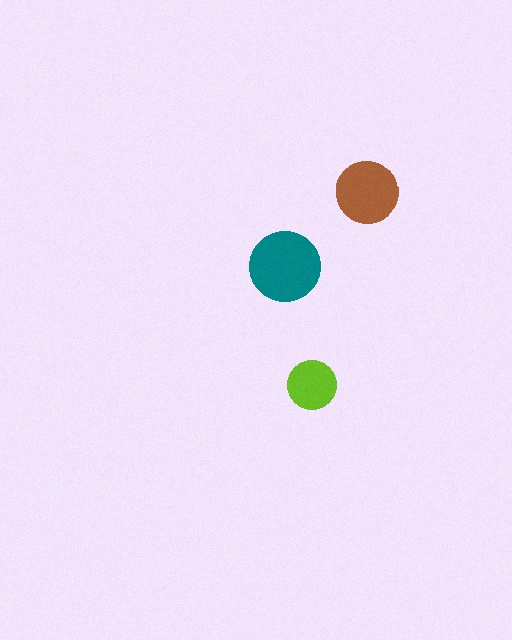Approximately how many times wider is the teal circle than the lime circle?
About 1.5 times wider.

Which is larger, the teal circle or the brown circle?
The teal one.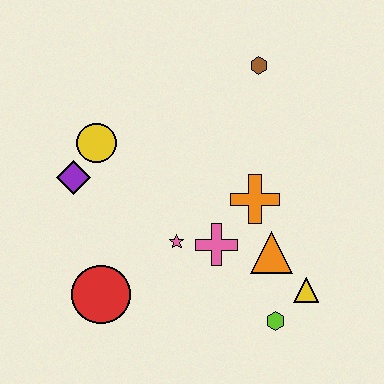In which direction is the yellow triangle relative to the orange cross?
The yellow triangle is below the orange cross.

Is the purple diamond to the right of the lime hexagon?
No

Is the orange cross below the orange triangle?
No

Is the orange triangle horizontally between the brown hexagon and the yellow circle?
No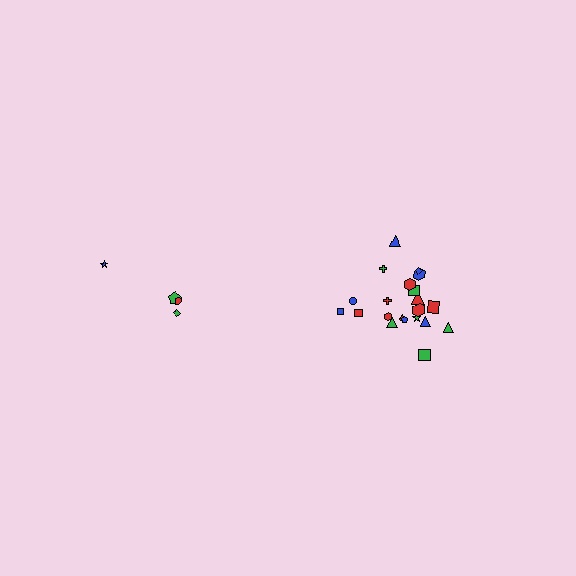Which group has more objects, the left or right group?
The right group.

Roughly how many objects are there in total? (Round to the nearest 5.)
Roughly 25 objects in total.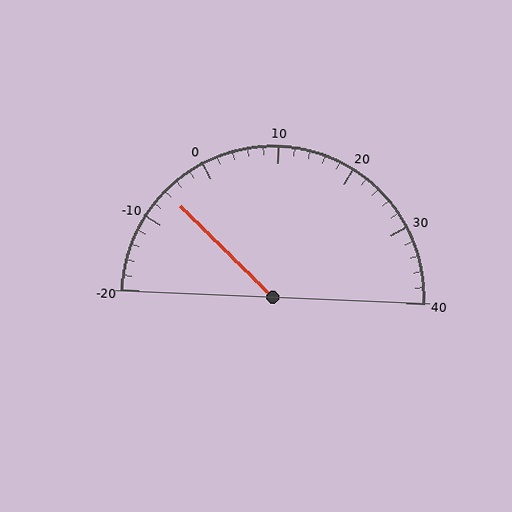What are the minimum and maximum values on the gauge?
The gauge ranges from -20 to 40.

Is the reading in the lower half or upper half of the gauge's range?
The reading is in the lower half of the range (-20 to 40).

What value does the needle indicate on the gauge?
The needle indicates approximately -6.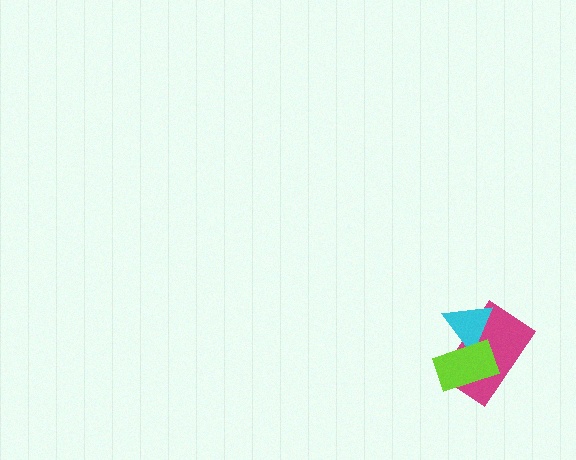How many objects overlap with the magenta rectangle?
2 objects overlap with the magenta rectangle.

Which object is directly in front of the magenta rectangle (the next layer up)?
The cyan triangle is directly in front of the magenta rectangle.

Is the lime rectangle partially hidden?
No, no other shape covers it.